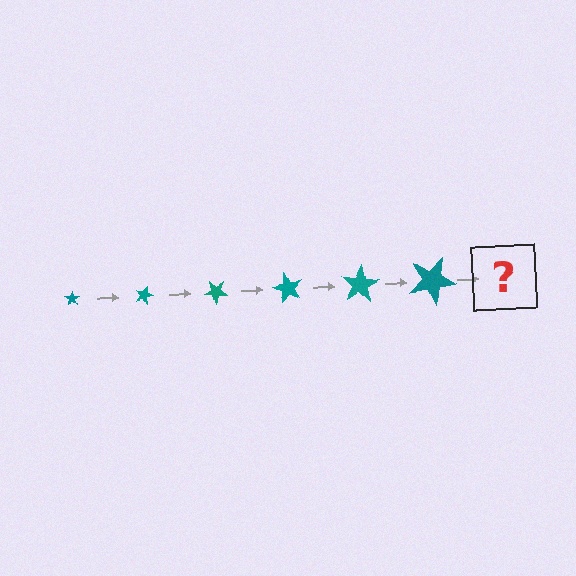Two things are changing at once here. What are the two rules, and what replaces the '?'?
The two rules are that the star grows larger each step and it rotates 20 degrees each step. The '?' should be a star, larger than the previous one and rotated 120 degrees from the start.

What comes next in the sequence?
The next element should be a star, larger than the previous one and rotated 120 degrees from the start.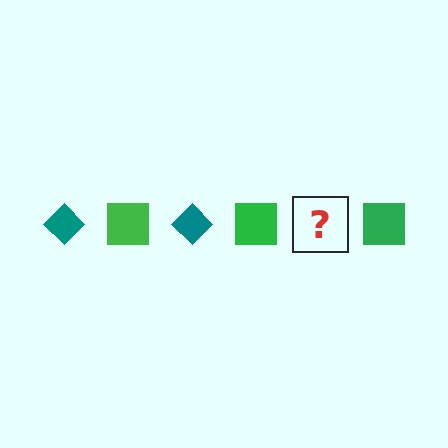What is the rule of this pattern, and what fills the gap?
The rule is that the pattern alternates between teal diamond and green square. The gap should be filled with a teal diamond.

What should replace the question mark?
The question mark should be replaced with a teal diamond.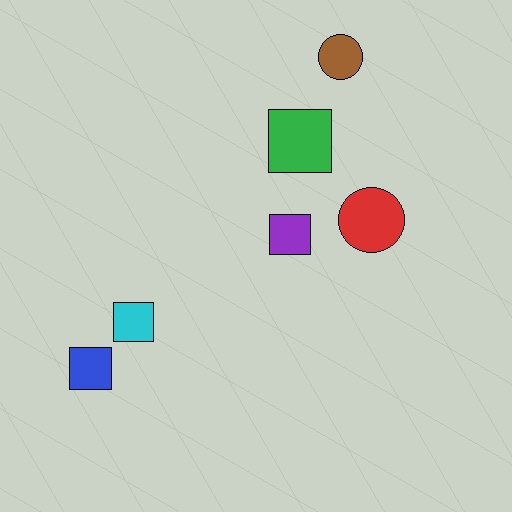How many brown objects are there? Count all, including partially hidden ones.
There is 1 brown object.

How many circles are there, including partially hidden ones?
There are 2 circles.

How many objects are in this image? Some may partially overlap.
There are 6 objects.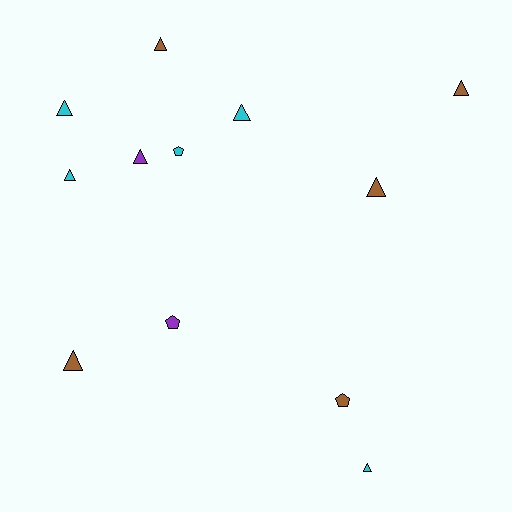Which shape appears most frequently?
Triangle, with 9 objects.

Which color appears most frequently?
Brown, with 5 objects.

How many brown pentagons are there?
There is 1 brown pentagon.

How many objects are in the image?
There are 12 objects.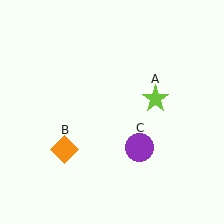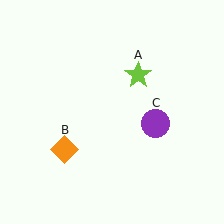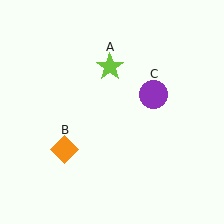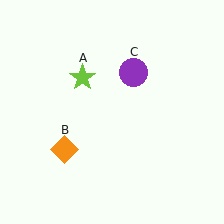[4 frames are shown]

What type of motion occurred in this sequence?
The lime star (object A), purple circle (object C) rotated counterclockwise around the center of the scene.